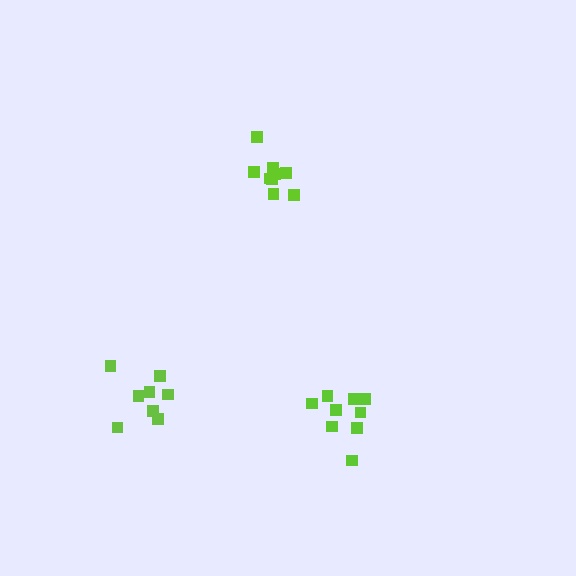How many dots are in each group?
Group 1: 8 dots, Group 2: 9 dots, Group 3: 9 dots (26 total).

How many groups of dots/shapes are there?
There are 3 groups.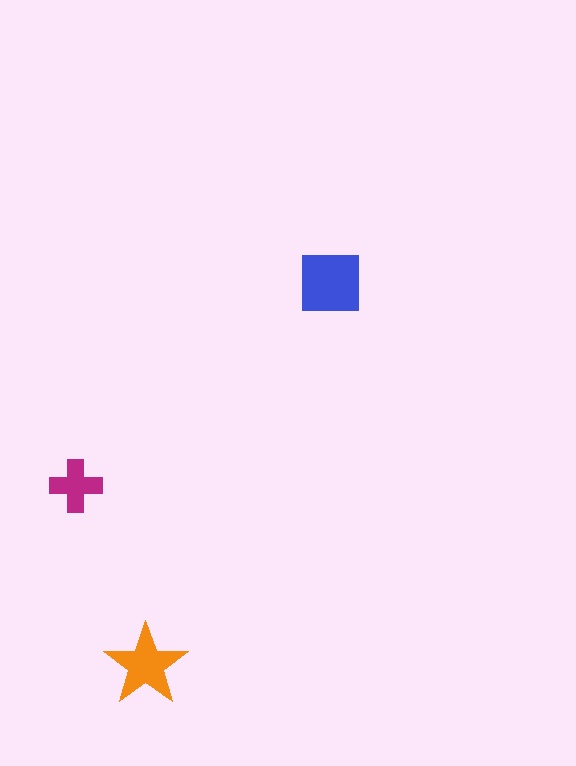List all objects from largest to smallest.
The blue square, the orange star, the magenta cross.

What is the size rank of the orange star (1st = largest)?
2nd.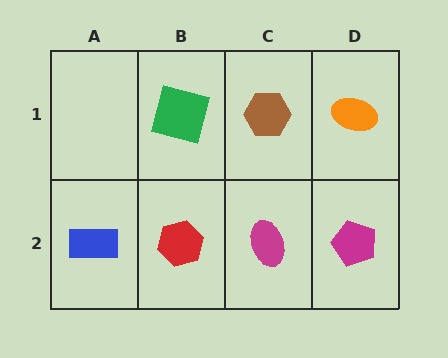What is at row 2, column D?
A magenta pentagon.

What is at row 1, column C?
A brown hexagon.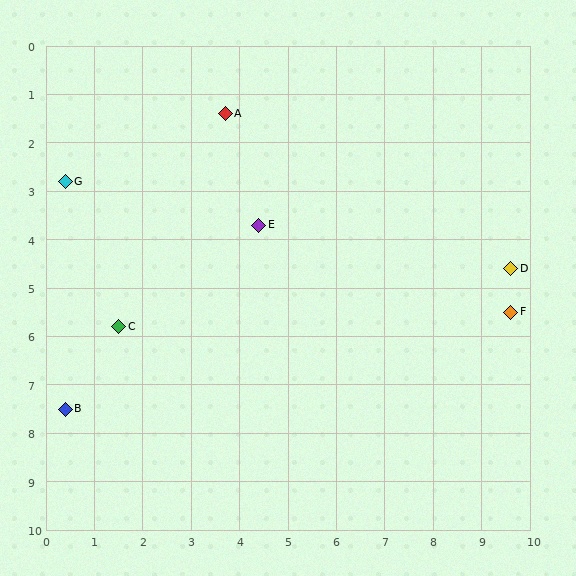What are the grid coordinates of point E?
Point E is at approximately (4.4, 3.7).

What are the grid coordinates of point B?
Point B is at approximately (0.4, 7.5).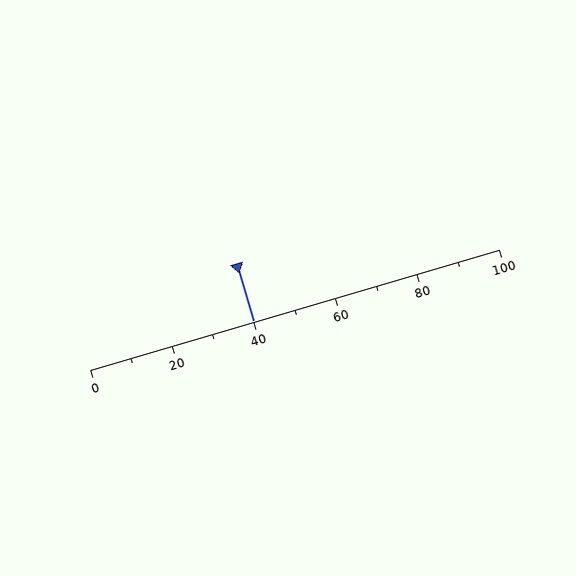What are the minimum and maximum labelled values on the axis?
The axis runs from 0 to 100.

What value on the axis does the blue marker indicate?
The marker indicates approximately 40.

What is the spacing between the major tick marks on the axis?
The major ticks are spaced 20 apart.